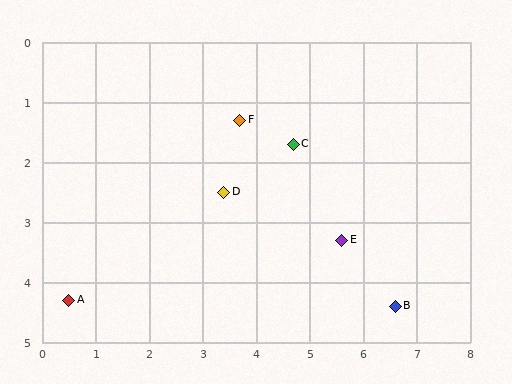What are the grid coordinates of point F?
Point F is at approximately (3.7, 1.3).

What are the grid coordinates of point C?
Point C is at approximately (4.7, 1.7).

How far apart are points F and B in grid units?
Points F and B are about 4.2 grid units apart.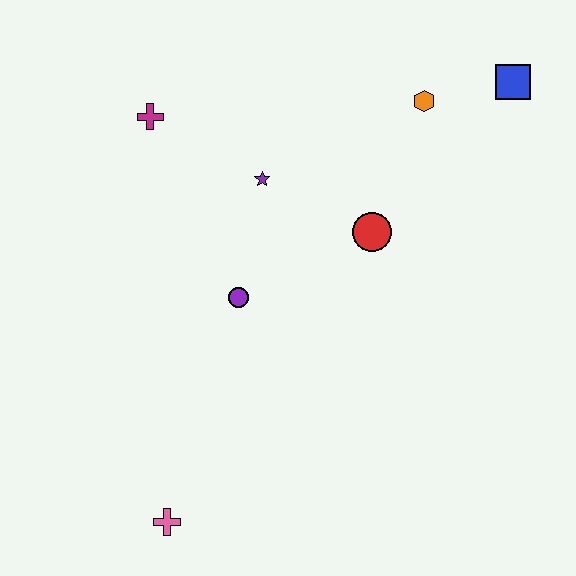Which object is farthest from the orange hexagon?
The pink cross is farthest from the orange hexagon.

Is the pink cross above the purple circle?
No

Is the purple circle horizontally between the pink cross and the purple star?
Yes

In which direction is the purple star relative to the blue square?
The purple star is to the left of the blue square.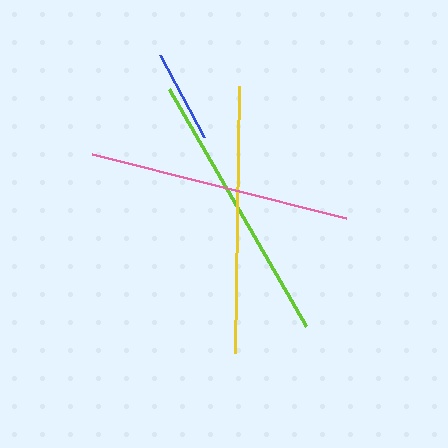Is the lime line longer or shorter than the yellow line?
The lime line is longer than the yellow line.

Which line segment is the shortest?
The blue line is the shortest at approximately 93 pixels.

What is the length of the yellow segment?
The yellow segment is approximately 267 pixels long.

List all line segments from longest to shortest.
From longest to shortest: lime, yellow, pink, blue.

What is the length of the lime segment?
The lime segment is approximately 274 pixels long.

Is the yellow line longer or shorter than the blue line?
The yellow line is longer than the blue line.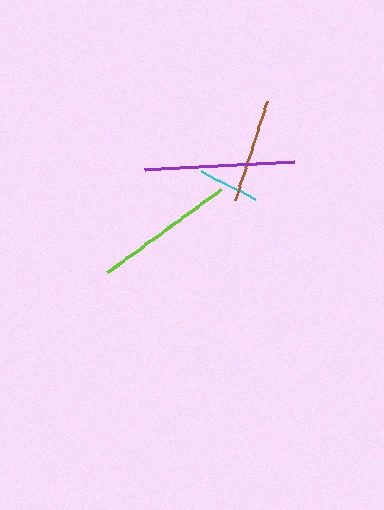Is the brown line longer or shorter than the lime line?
The lime line is longer than the brown line.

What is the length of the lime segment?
The lime segment is approximately 141 pixels long.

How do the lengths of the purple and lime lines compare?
The purple and lime lines are approximately the same length.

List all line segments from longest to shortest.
From longest to shortest: purple, lime, brown, cyan.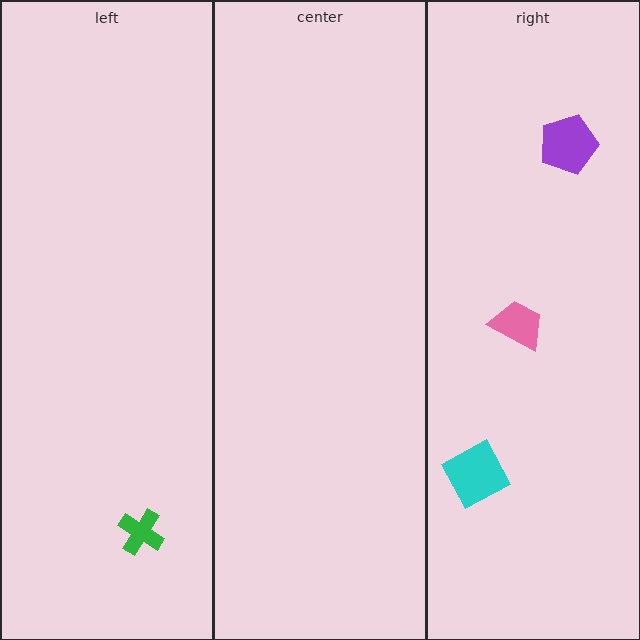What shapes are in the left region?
The green cross.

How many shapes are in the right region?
3.